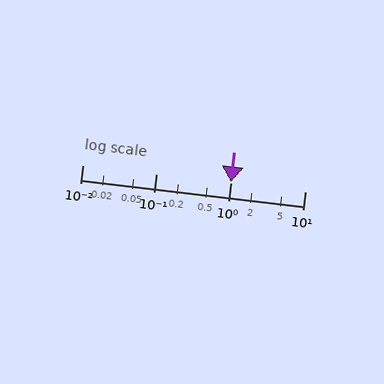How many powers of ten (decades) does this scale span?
The scale spans 3 decades, from 0.01 to 10.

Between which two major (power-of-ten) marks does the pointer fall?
The pointer is between 0.1 and 1.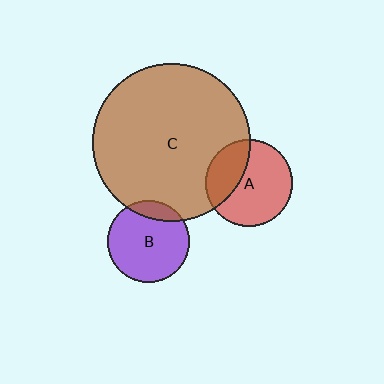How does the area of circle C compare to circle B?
Approximately 3.7 times.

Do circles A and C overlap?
Yes.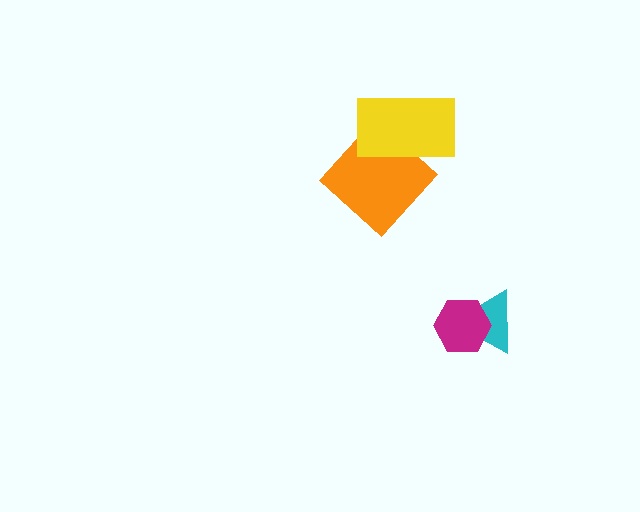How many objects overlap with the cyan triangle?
1 object overlaps with the cyan triangle.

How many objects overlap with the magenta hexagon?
1 object overlaps with the magenta hexagon.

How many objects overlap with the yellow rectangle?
1 object overlaps with the yellow rectangle.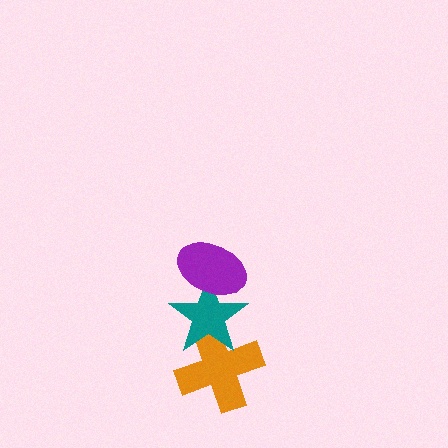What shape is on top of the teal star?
The purple ellipse is on top of the teal star.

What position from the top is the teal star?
The teal star is 2nd from the top.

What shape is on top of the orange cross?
The teal star is on top of the orange cross.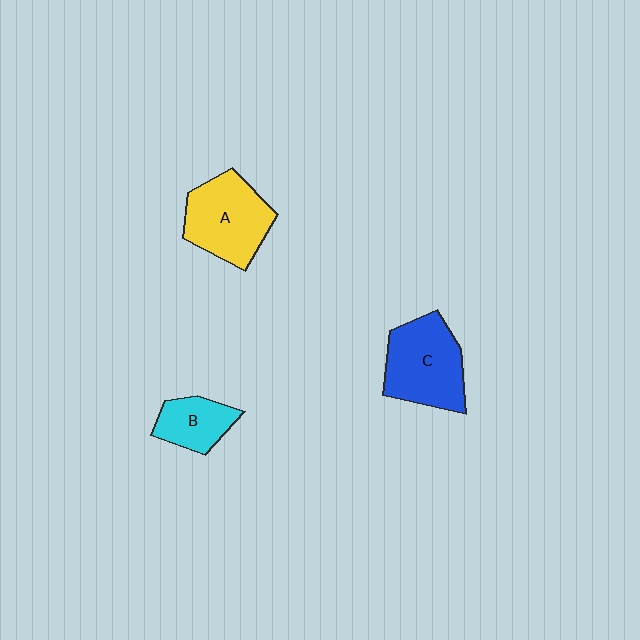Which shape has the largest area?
Shape C (blue).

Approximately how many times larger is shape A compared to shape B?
Approximately 1.8 times.